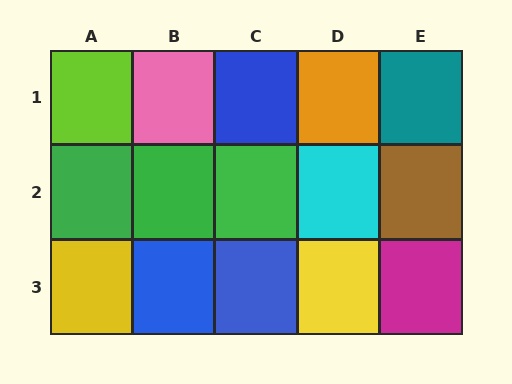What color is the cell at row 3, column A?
Yellow.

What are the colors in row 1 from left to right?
Lime, pink, blue, orange, teal.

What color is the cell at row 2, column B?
Green.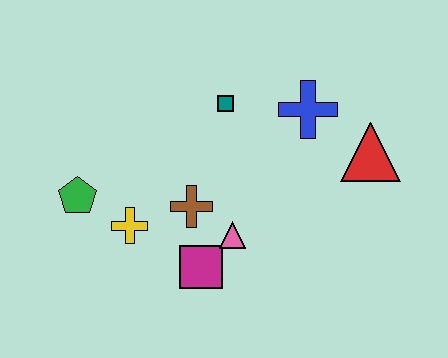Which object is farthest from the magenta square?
The red triangle is farthest from the magenta square.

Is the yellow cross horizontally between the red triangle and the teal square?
No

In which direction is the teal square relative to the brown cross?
The teal square is above the brown cross.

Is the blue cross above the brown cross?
Yes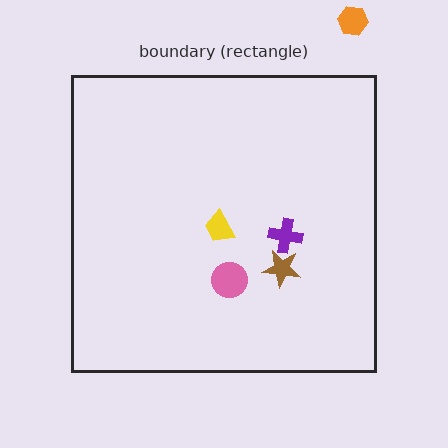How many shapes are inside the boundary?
4 inside, 1 outside.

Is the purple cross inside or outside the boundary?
Inside.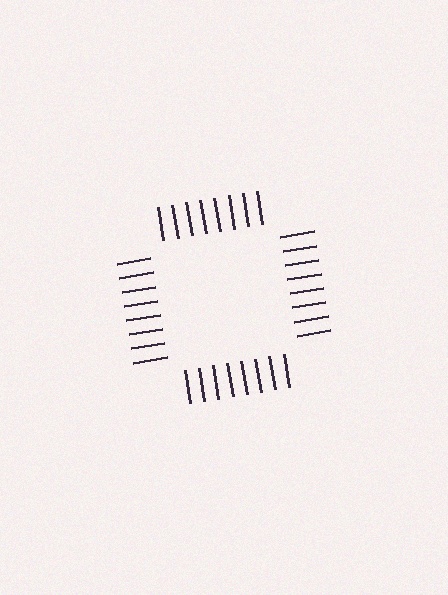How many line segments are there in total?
32 — 8 along each of the 4 edges.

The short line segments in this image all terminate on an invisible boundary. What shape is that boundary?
An illusory square — the line segments terminate on its edges but no continuous stroke is drawn.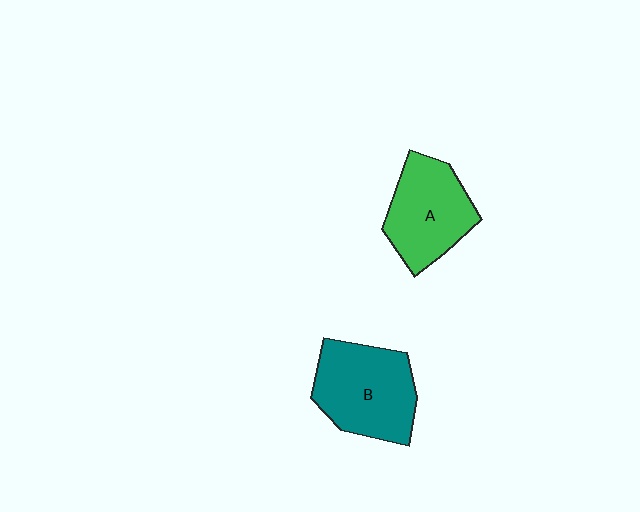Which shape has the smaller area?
Shape A (green).